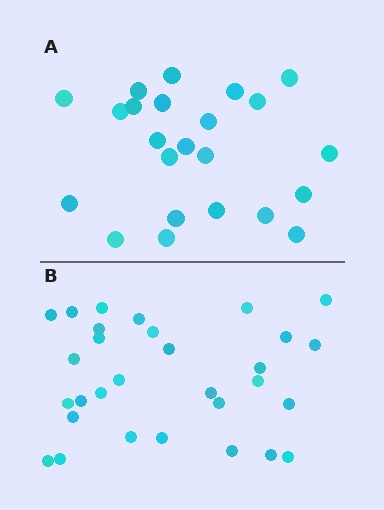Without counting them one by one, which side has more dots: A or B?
Region B (the bottom region) has more dots.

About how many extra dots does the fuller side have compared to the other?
Region B has roughly 8 or so more dots than region A.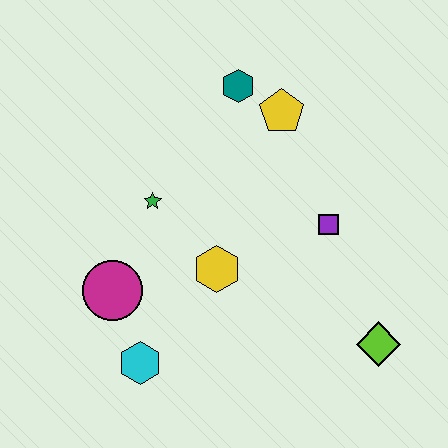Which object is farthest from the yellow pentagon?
The cyan hexagon is farthest from the yellow pentagon.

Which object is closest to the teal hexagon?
The yellow pentagon is closest to the teal hexagon.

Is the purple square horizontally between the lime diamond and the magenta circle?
Yes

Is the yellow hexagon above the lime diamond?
Yes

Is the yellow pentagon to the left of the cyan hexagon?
No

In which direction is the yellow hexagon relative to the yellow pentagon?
The yellow hexagon is below the yellow pentagon.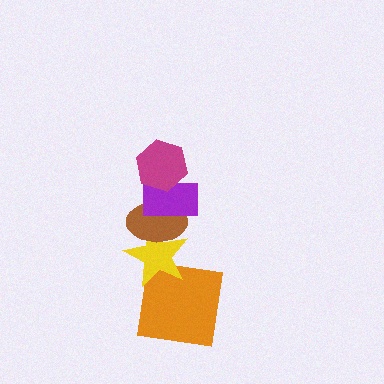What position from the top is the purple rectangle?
The purple rectangle is 2nd from the top.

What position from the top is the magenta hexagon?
The magenta hexagon is 1st from the top.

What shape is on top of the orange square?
The yellow star is on top of the orange square.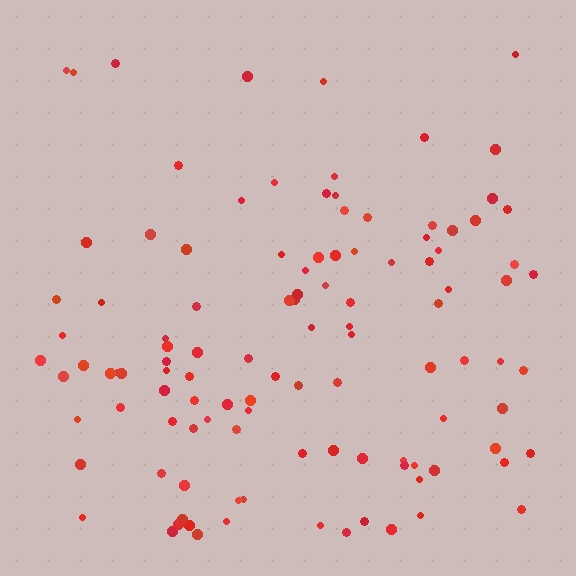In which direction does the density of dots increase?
From top to bottom, with the bottom side densest.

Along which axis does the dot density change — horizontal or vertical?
Vertical.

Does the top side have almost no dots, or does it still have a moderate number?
Still a moderate number, just noticeably fewer than the bottom.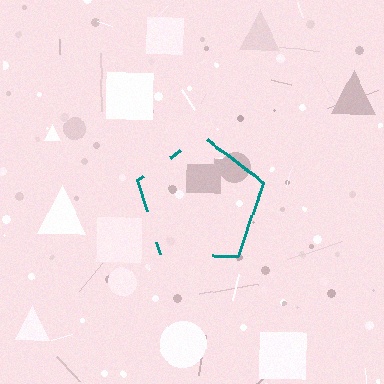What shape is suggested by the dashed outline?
The dashed outline suggests a pentagon.